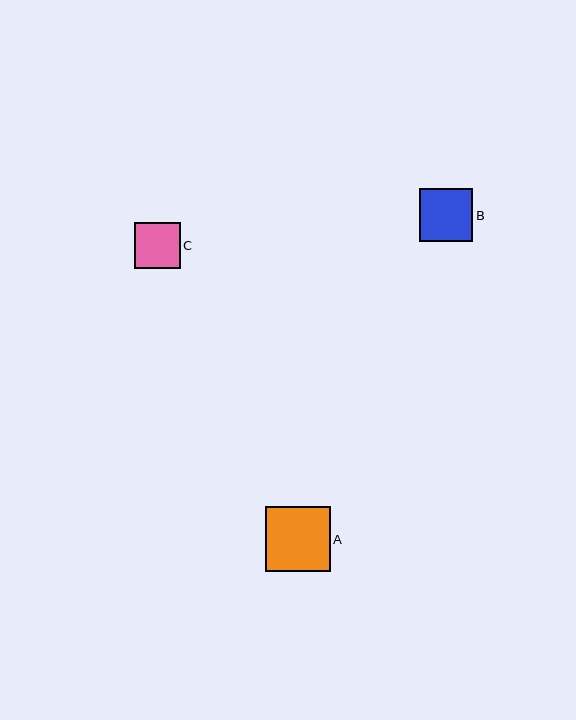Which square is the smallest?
Square C is the smallest with a size of approximately 45 pixels.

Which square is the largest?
Square A is the largest with a size of approximately 65 pixels.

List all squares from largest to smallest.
From largest to smallest: A, B, C.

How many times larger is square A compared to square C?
Square A is approximately 1.4 times the size of square C.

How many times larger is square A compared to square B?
Square A is approximately 1.2 times the size of square B.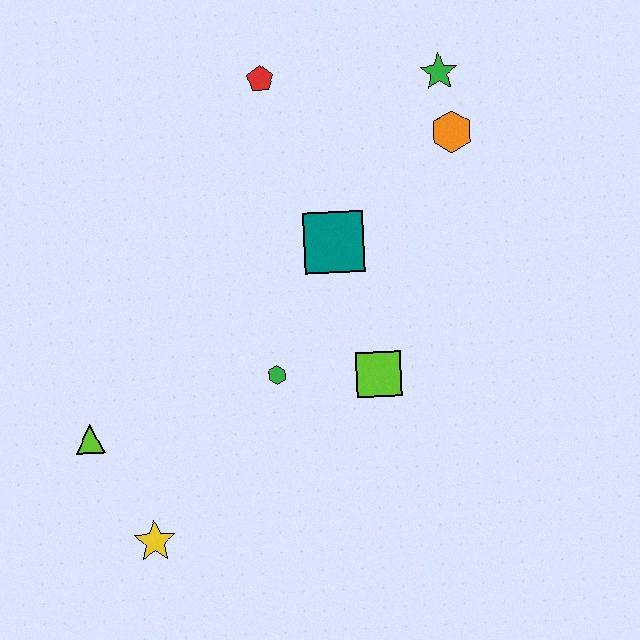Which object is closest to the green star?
The orange hexagon is closest to the green star.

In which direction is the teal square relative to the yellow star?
The teal square is above the yellow star.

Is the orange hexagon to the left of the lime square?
No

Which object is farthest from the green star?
The yellow star is farthest from the green star.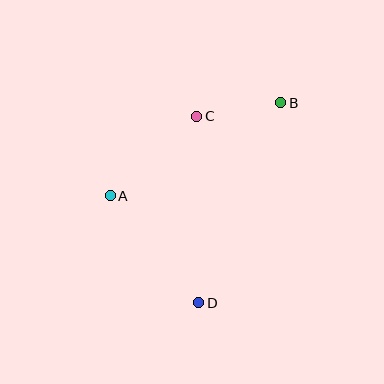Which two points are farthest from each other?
Points B and D are farthest from each other.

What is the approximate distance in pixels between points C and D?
The distance between C and D is approximately 187 pixels.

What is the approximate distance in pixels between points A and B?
The distance between A and B is approximately 194 pixels.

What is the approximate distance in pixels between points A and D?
The distance between A and D is approximately 139 pixels.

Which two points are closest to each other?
Points B and C are closest to each other.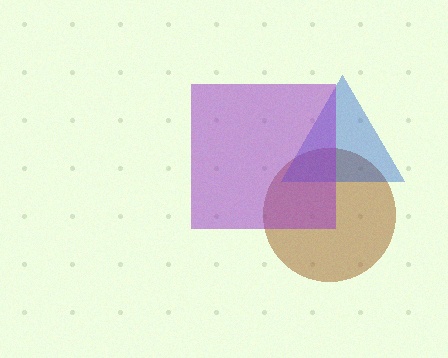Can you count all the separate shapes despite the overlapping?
Yes, there are 3 separate shapes.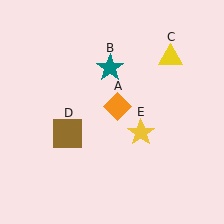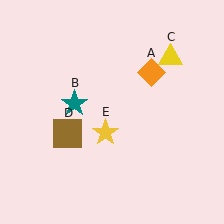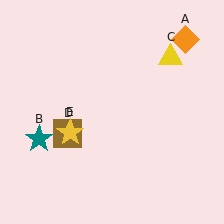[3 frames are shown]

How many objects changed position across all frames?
3 objects changed position: orange diamond (object A), teal star (object B), yellow star (object E).